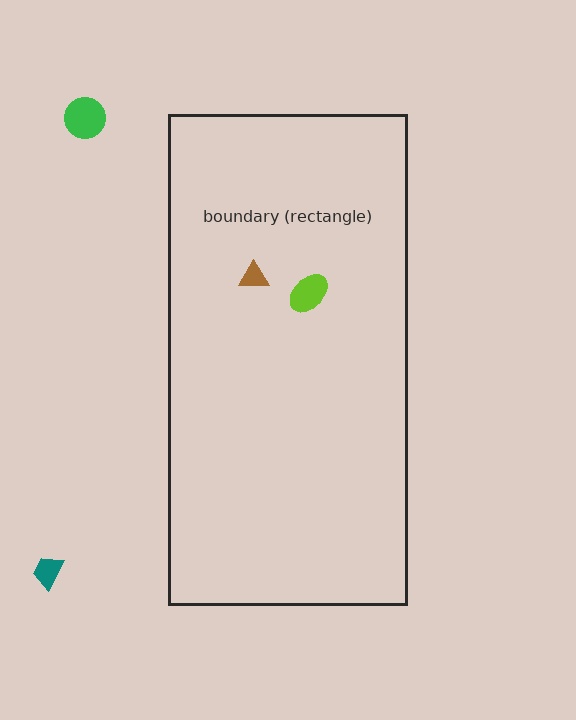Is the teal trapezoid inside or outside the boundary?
Outside.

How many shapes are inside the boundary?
2 inside, 2 outside.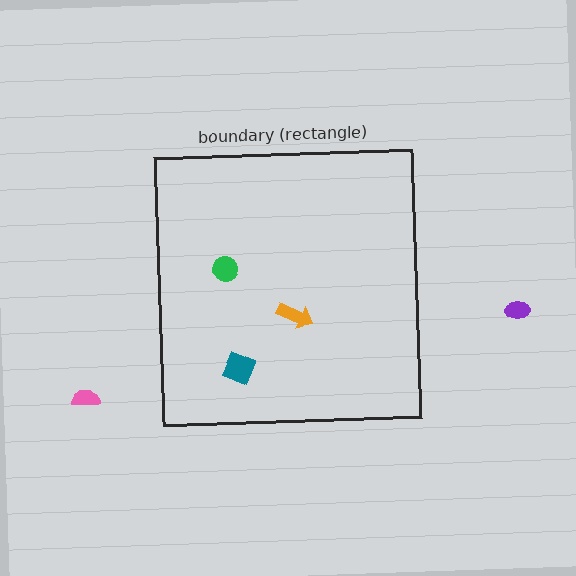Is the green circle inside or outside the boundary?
Inside.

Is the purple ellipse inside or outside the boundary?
Outside.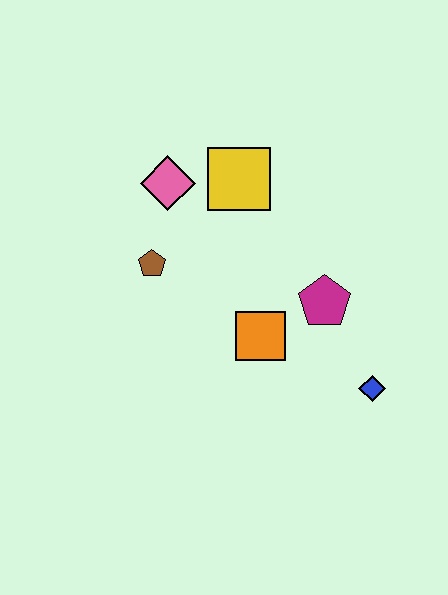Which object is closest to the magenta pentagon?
The orange square is closest to the magenta pentagon.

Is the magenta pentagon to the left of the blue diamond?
Yes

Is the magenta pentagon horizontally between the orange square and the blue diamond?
Yes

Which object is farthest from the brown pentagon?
The blue diamond is farthest from the brown pentagon.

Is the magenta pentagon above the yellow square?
No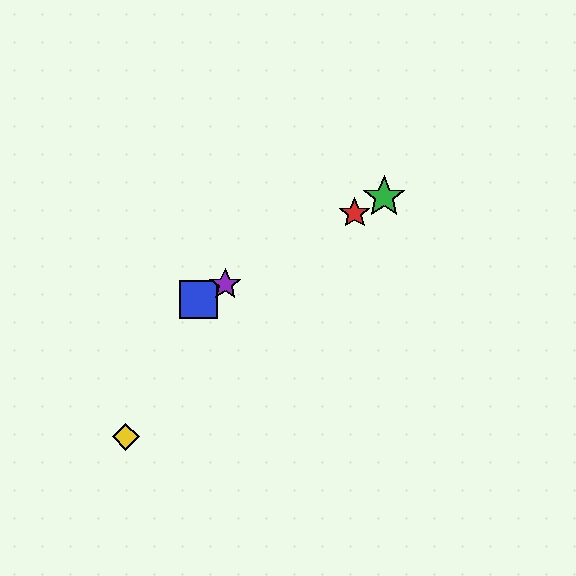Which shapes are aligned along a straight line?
The red star, the blue square, the green star, the purple star are aligned along a straight line.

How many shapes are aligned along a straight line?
4 shapes (the red star, the blue square, the green star, the purple star) are aligned along a straight line.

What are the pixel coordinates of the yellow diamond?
The yellow diamond is at (126, 437).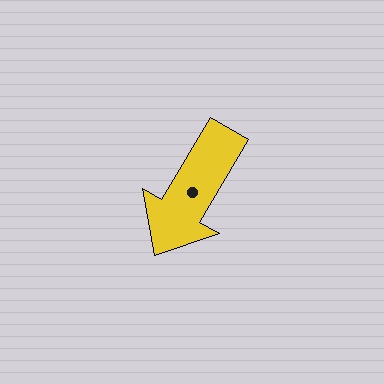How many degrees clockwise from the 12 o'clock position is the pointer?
Approximately 210 degrees.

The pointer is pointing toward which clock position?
Roughly 7 o'clock.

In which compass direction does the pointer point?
Southwest.